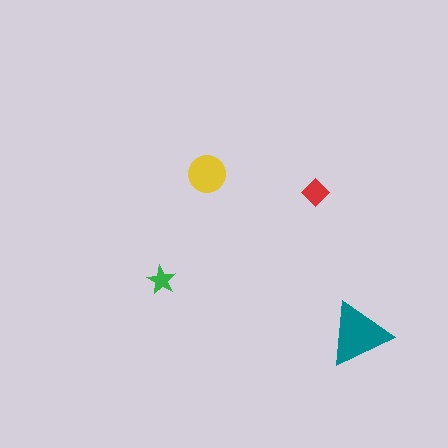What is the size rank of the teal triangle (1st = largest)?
1st.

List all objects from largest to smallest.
The teal triangle, the yellow circle, the red diamond, the green star.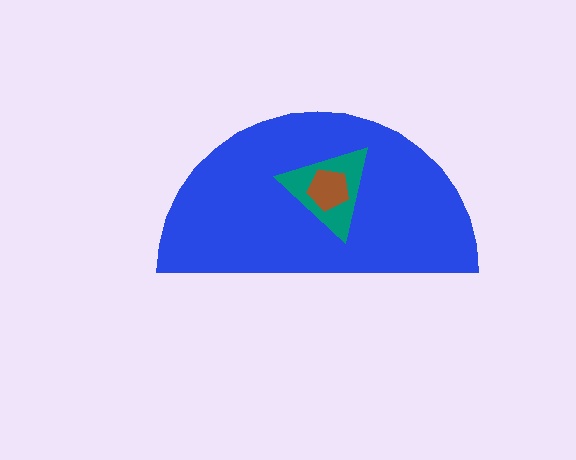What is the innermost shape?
The brown pentagon.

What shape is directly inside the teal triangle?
The brown pentagon.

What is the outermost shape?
The blue semicircle.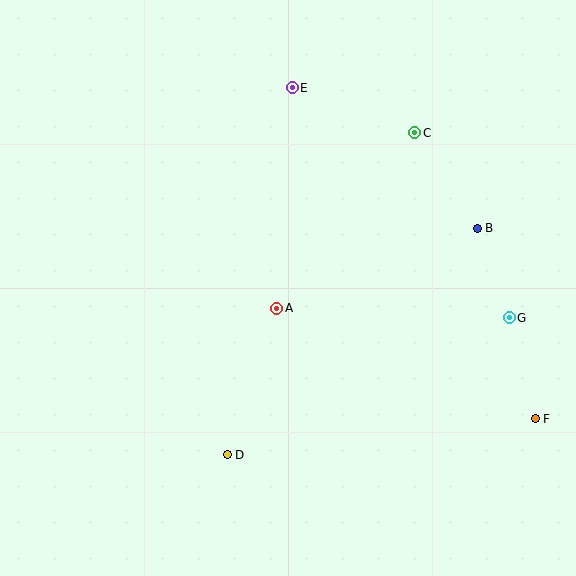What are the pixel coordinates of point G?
Point G is at (509, 318).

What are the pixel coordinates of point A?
Point A is at (277, 308).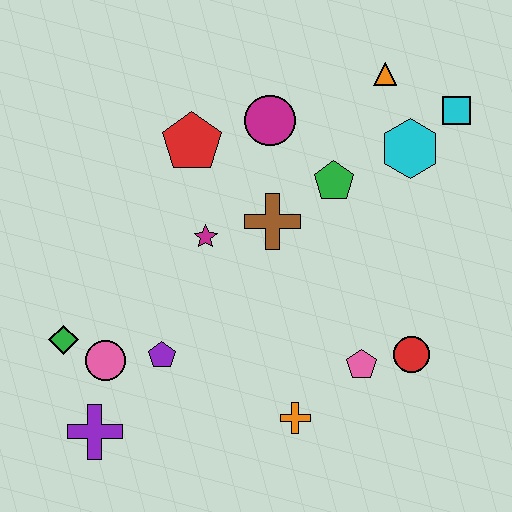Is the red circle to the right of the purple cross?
Yes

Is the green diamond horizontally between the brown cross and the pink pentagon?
No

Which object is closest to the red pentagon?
The magenta circle is closest to the red pentagon.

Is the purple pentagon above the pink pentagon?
Yes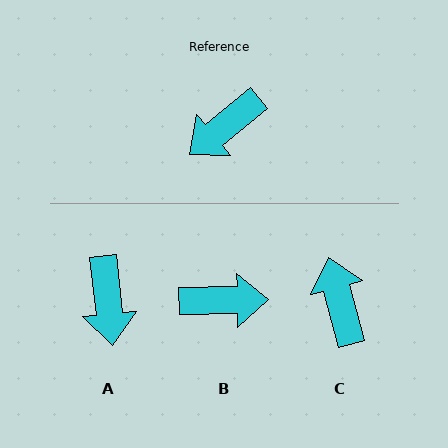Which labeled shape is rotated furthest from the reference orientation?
B, about 142 degrees away.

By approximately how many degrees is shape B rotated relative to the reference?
Approximately 142 degrees counter-clockwise.